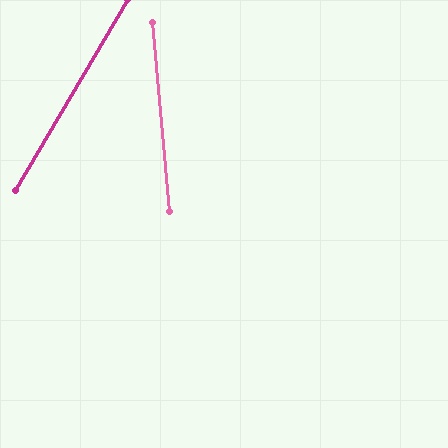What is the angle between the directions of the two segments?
Approximately 36 degrees.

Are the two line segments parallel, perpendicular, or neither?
Neither parallel nor perpendicular — they differ by about 36°.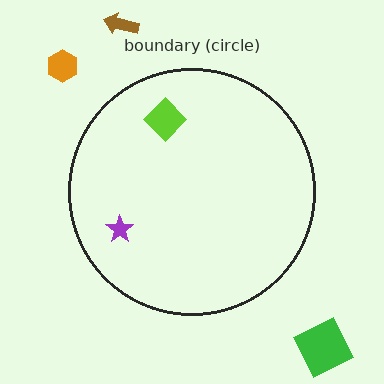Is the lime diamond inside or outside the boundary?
Inside.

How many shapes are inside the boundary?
2 inside, 3 outside.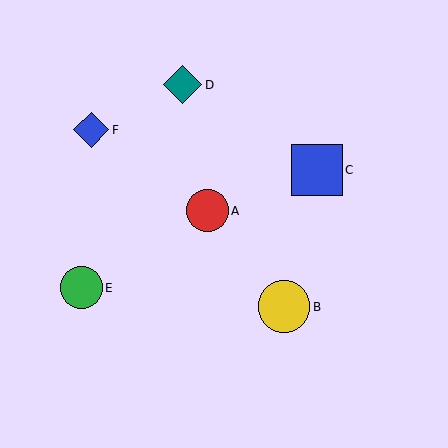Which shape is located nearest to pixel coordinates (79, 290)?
The green circle (labeled E) at (82, 288) is nearest to that location.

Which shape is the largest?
The yellow circle (labeled B) is the largest.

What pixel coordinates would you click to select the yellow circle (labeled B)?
Click at (284, 307) to select the yellow circle B.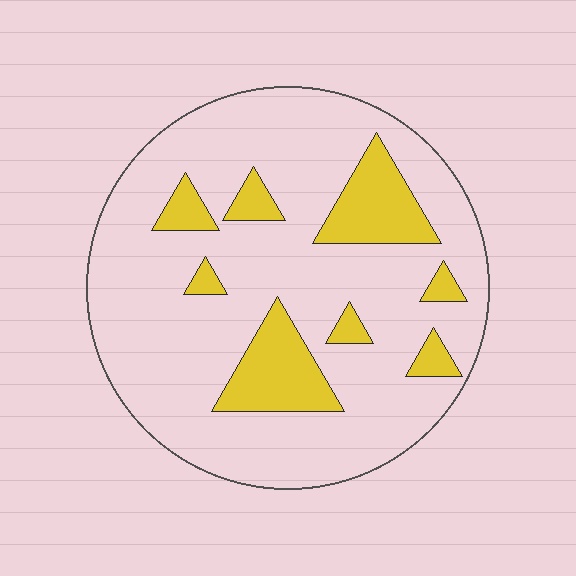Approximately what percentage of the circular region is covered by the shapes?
Approximately 20%.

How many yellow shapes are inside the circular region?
8.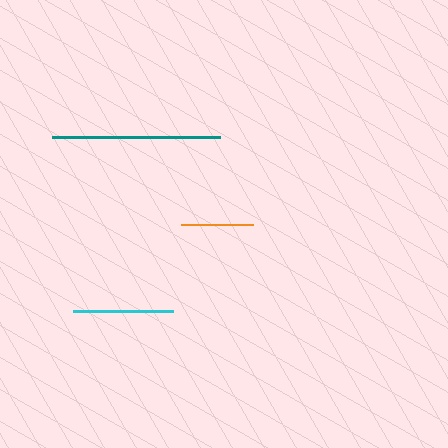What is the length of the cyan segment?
The cyan segment is approximately 101 pixels long.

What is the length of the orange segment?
The orange segment is approximately 71 pixels long.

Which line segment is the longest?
The teal line is the longest at approximately 168 pixels.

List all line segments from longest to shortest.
From longest to shortest: teal, cyan, orange.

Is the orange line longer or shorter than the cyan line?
The cyan line is longer than the orange line.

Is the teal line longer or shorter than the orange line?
The teal line is longer than the orange line.